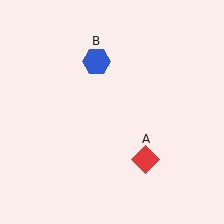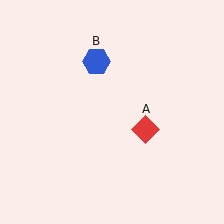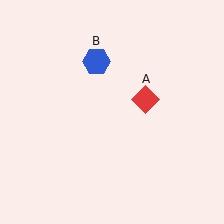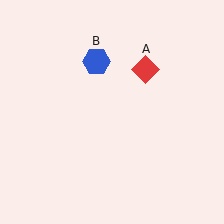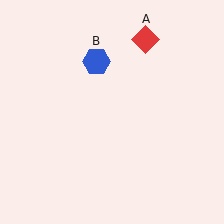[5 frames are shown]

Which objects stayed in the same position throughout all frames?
Blue hexagon (object B) remained stationary.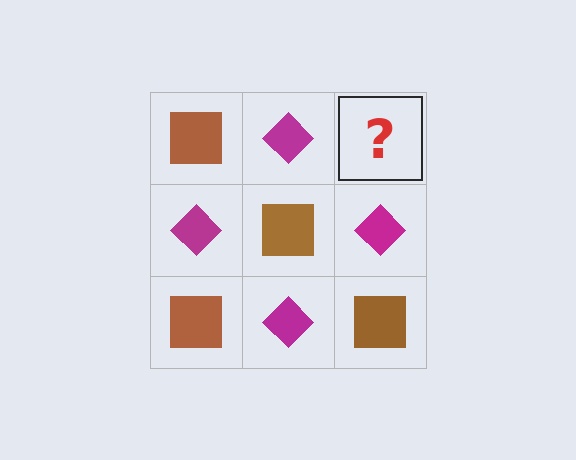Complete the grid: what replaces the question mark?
The question mark should be replaced with a brown square.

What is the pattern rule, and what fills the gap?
The rule is that it alternates brown square and magenta diamond in a checkerboard pattern. The gap should be filled with a brown square.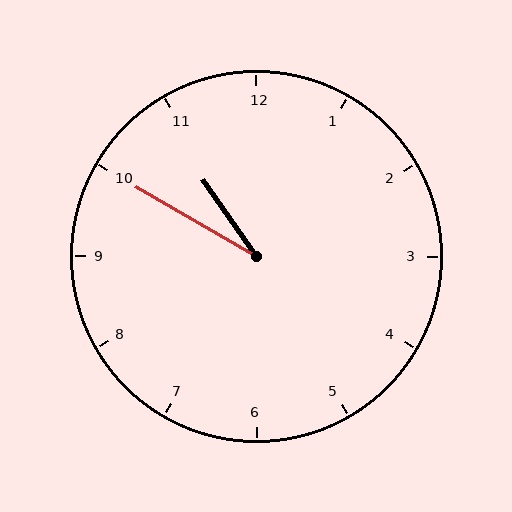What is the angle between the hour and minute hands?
Approximately 25 degrees.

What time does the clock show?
10:50.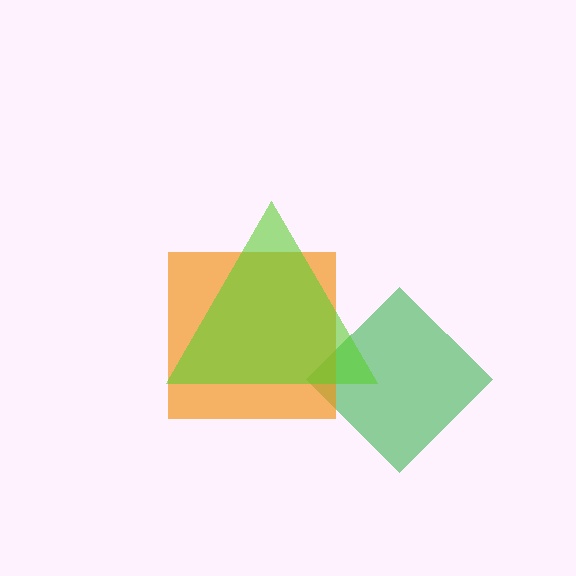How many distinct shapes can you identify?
There are 3 distinct shapes: a green diamond, an orange square, a lime triangle.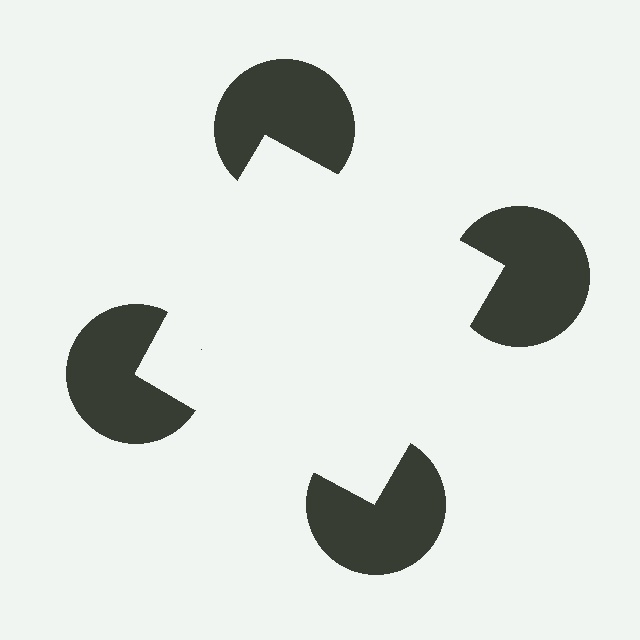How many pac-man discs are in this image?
There are 4 — one at each vertex of the illusory square.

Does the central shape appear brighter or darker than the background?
It typically appears slightly brighter than the background, even though no actual brightness change is drawn.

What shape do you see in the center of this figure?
An illusory square — its edges are inferred from the aligned wedge cuts in the pac-man discs, not physically drawn.